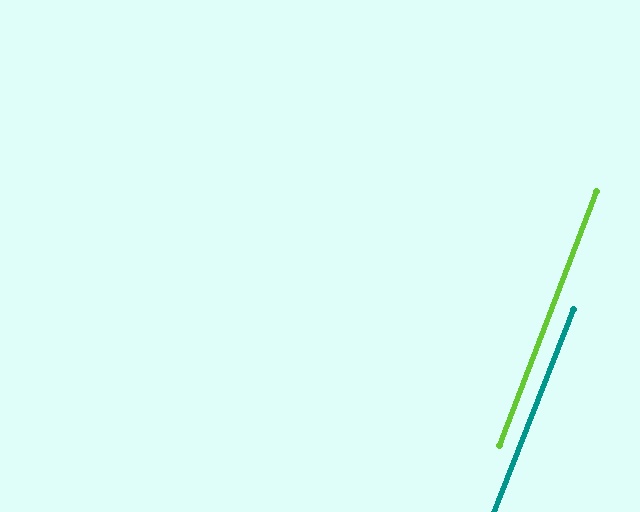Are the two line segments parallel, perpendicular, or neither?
Parallel — their directions differ by only 0.5°.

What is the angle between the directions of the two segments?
Approximately 1 degree.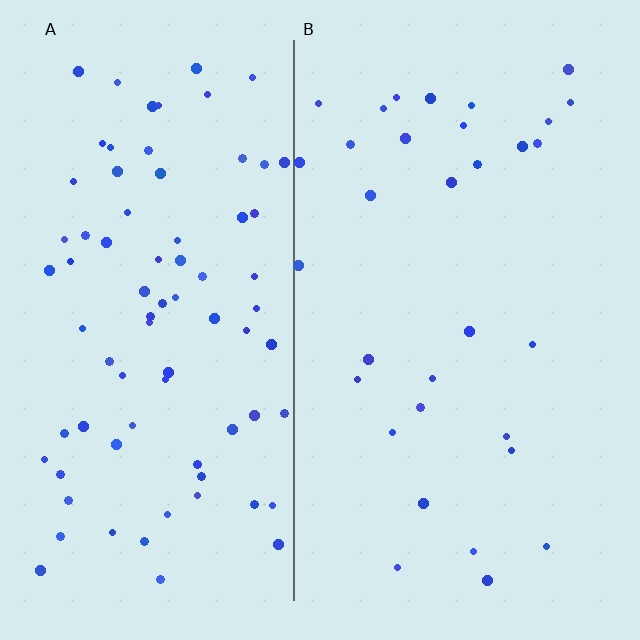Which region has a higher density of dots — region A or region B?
A (the left).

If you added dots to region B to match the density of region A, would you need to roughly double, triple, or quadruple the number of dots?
Approximately double.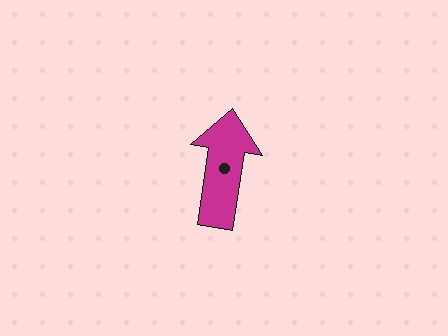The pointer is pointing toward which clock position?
Roughly 12 o'clock.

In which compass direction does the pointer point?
North.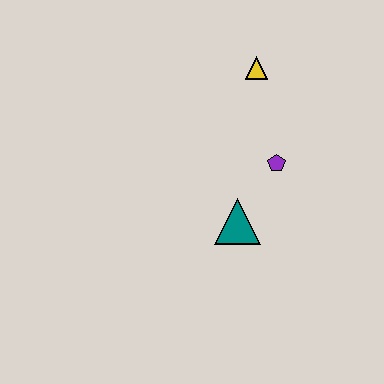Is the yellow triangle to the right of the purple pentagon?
No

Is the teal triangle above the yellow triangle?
No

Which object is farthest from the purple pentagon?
The yellow triangle is farthest from the purple pentagon.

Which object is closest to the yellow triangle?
The purple pentagon is closest to the yellow triangle.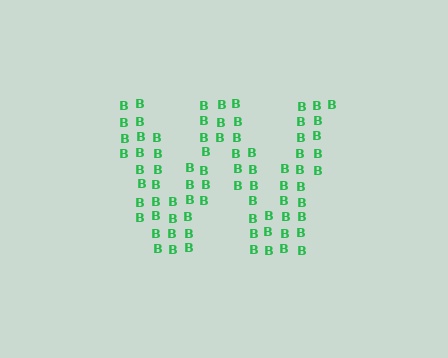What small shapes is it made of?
It is made of small letter B's.